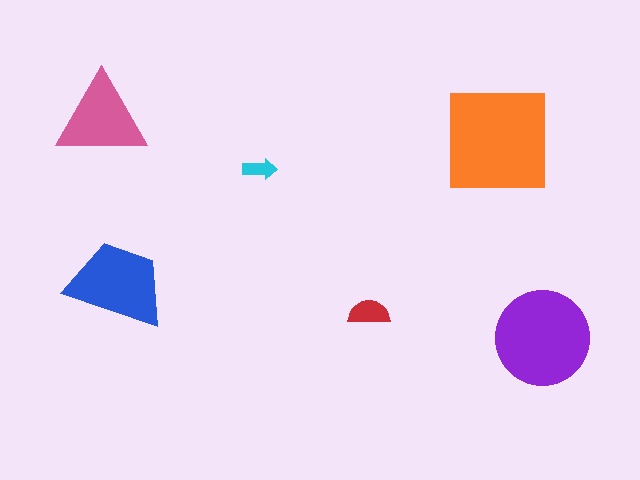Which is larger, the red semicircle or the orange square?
The orange square.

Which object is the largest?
The orange square.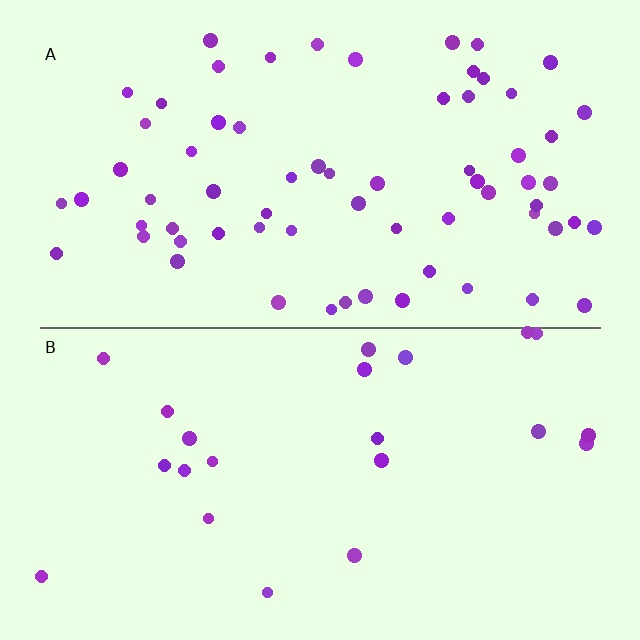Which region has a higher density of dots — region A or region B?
A (the top).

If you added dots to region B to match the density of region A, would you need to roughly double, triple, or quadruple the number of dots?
Approximately triple.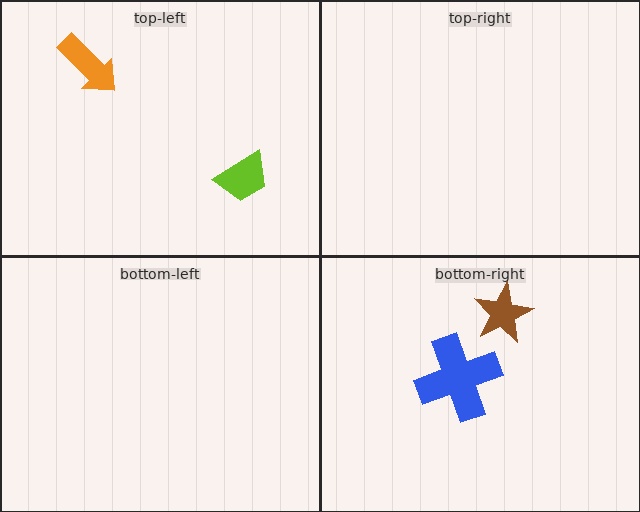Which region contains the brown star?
The bottom-right region.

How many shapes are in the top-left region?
2.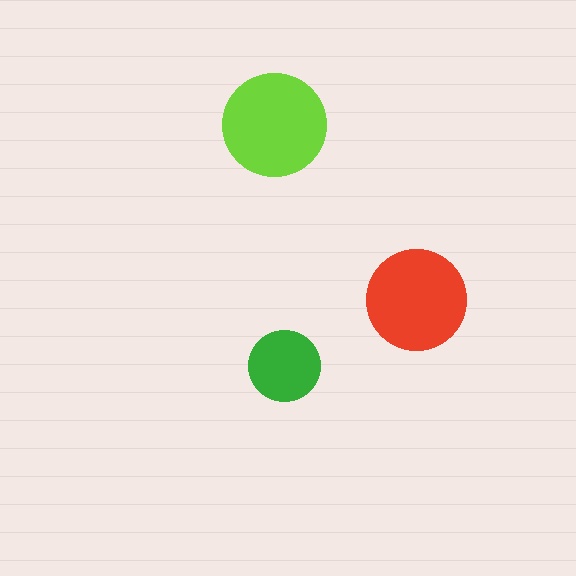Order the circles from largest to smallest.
the lime one, the red one, the green one.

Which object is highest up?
The lime circle is topmost.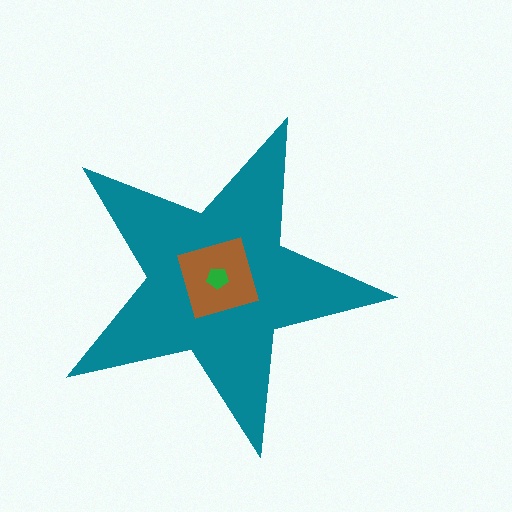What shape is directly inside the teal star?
The brown diamond.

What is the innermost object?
The green pentagon.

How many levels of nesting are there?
3.